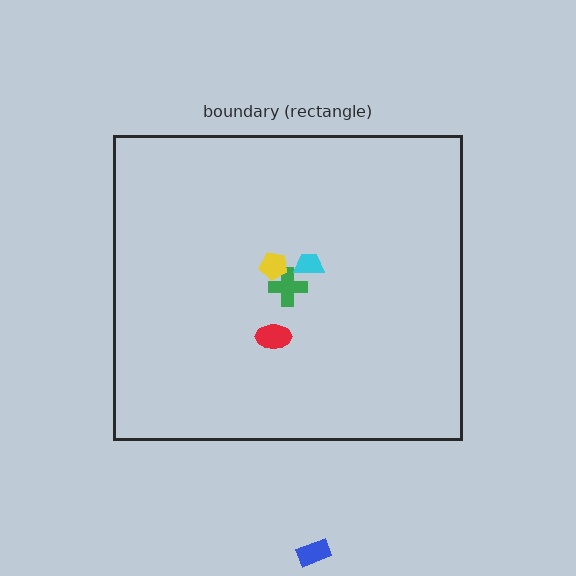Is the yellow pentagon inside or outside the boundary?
Inside.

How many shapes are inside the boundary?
4 inside, 1 outside.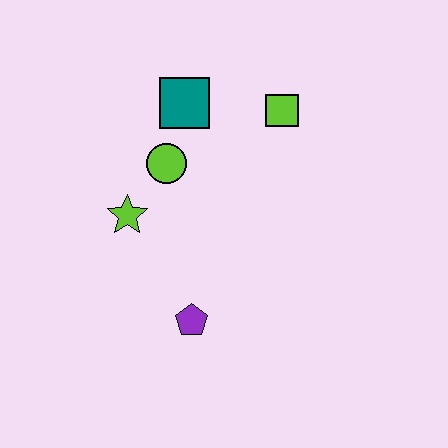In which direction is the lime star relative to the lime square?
The lime star is to the left of the lime square.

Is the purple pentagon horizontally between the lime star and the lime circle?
No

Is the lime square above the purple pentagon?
Yes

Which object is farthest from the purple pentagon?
The lime square is farthest from the purple pentagon.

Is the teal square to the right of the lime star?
Yes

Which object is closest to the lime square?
The teal square is closest to the lime square.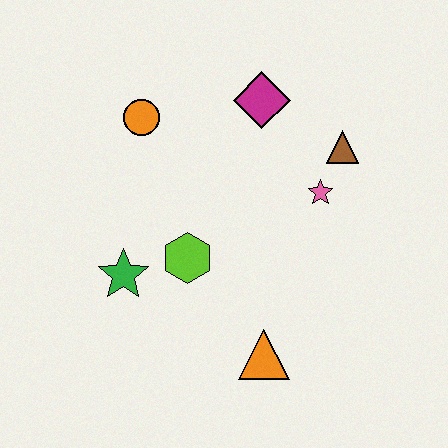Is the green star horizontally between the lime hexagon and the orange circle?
No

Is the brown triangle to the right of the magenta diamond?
Yes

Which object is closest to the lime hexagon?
The green star is closest to the lime hexagon.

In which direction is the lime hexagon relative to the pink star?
The lime hexagon is to the left of the pink star.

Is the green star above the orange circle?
No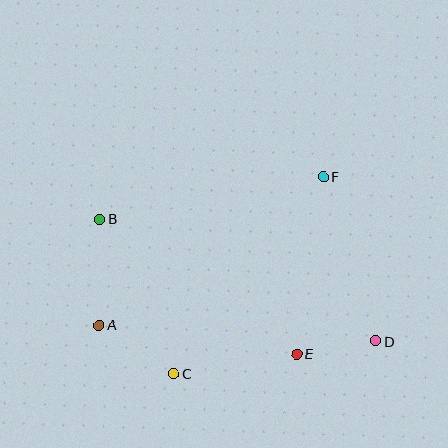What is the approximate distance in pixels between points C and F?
The distance between C and F is approximately 247 pixels.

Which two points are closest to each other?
Points D and E are closest to each other.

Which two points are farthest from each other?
Points B and D are farthest from each other.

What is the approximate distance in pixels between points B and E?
The distance between B and E is approximately 239 pixels.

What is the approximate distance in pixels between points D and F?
The distance between D and F is approximately 173 pixels.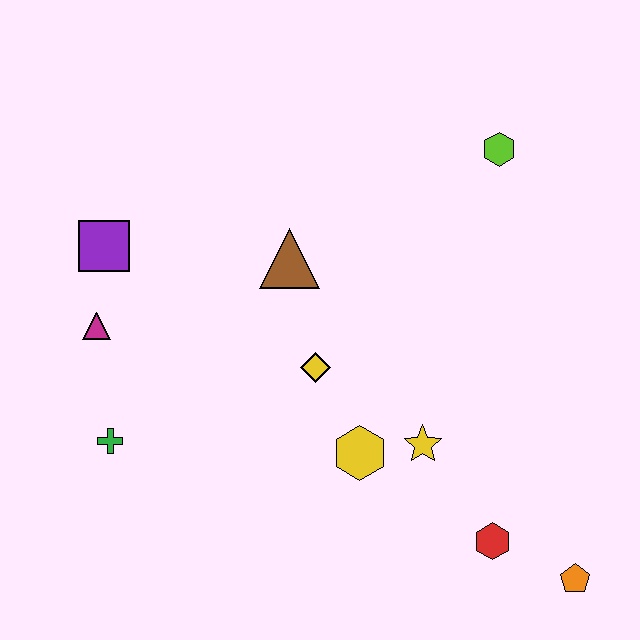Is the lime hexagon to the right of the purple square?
Yes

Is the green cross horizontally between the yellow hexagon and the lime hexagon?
No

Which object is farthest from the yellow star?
The purple square is farthest from the yellow star.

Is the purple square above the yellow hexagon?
Yes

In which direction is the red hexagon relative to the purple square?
The red hexagon is to the right of the purple square.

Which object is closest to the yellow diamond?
The yellow hexagon is closest to the yellow diamond.